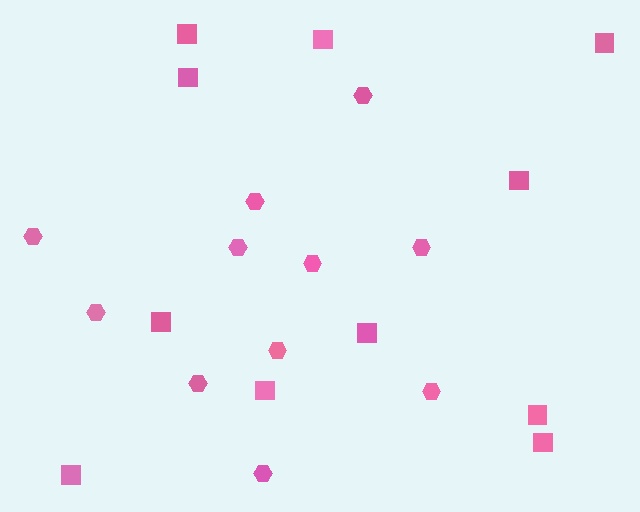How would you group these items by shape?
There are 2 groups: one group of squares (11) and one group of hexagons (11).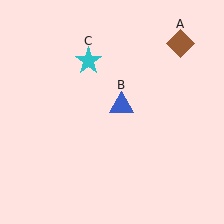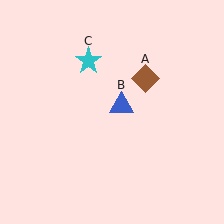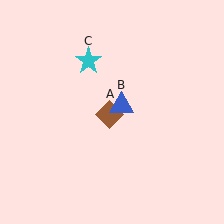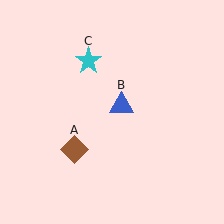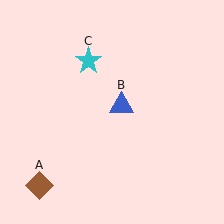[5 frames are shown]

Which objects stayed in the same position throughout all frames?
Blue triangle (object B) and cyan star (object C) remained stationary.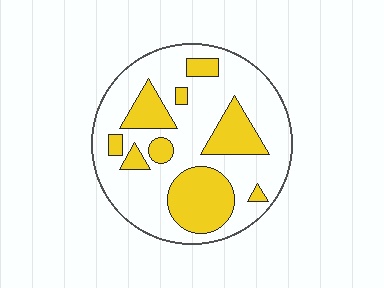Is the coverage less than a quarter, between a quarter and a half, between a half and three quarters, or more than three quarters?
Between a quarter and a half.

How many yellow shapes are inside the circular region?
9.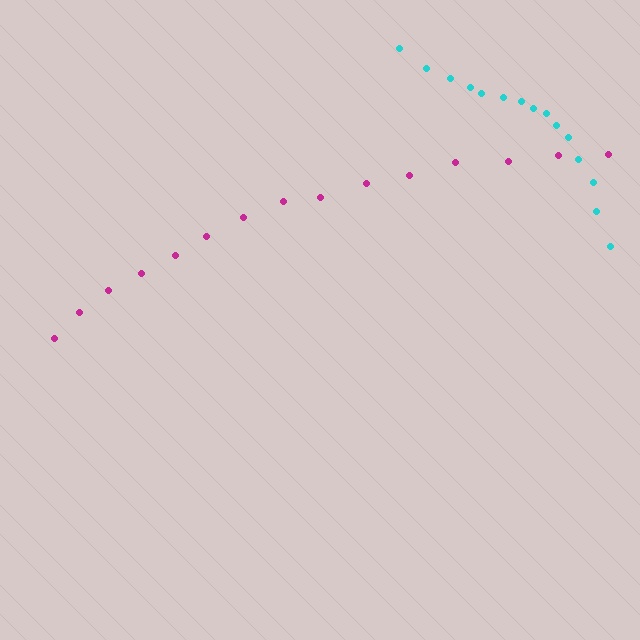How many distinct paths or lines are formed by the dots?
There are 2 distinct paths.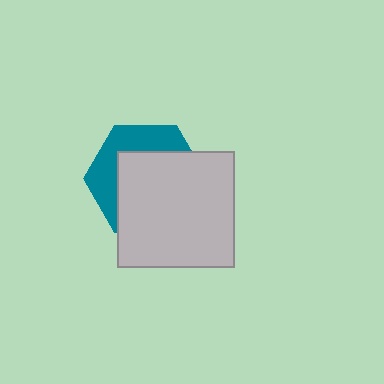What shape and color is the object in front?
The object in front is a light gray square.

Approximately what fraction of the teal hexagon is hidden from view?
Roughly 63% of the teal hexagon is hidden behind the light gray square.